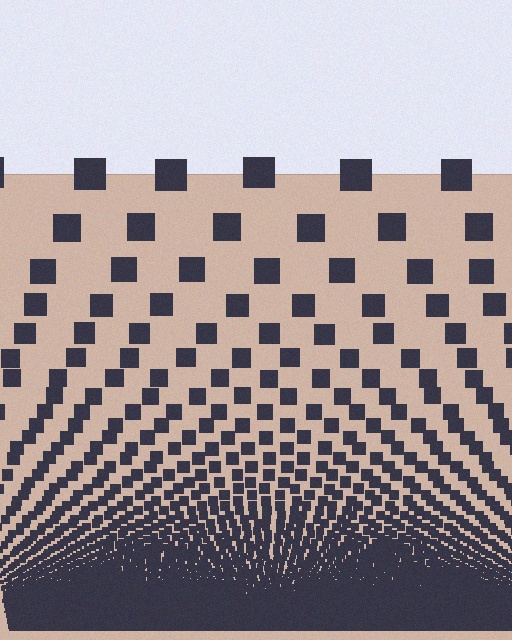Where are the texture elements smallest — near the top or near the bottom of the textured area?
Near the bottom.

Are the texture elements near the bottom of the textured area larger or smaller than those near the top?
Smaller. The gradient is inverted — elements near the bottom are smaller and denser.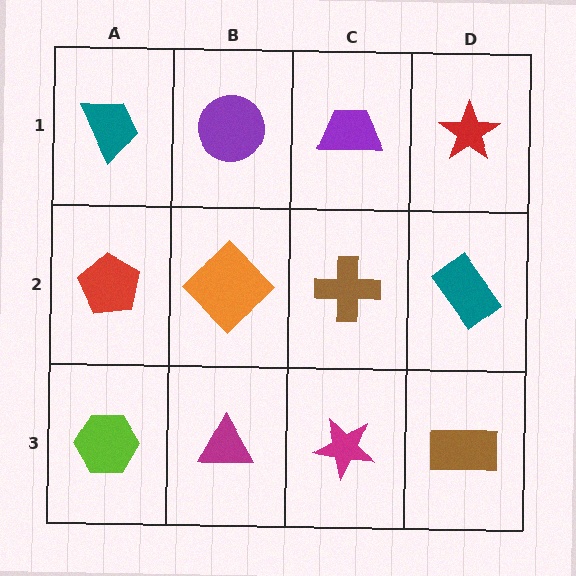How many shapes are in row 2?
4 shapes.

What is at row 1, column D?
A red star.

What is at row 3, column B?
A magenta triangle.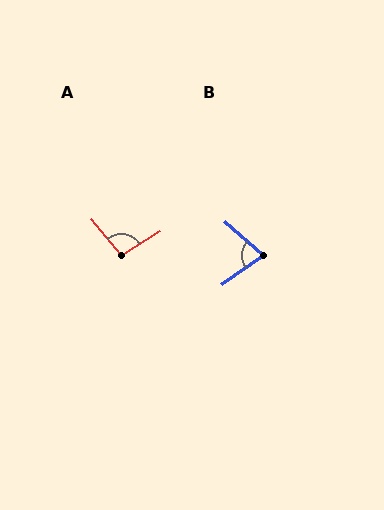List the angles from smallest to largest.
B (76°), A (97°).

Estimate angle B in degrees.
Approximately 76 degrees.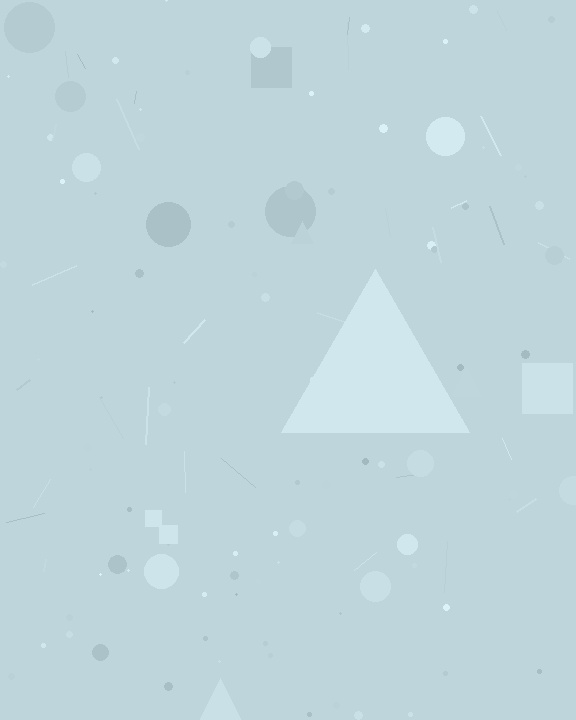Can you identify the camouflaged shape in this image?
The camouflaged shape is a triangle.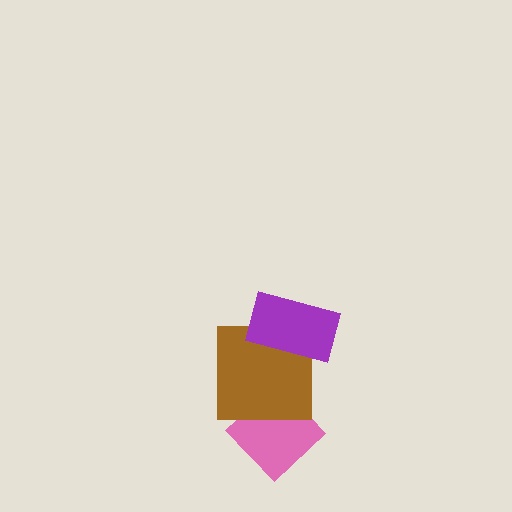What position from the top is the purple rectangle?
The purple rectangle is 1st from the top.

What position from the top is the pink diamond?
The pink diamond is 3rd from the top.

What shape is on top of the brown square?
The purple rectangle is on top of the brown square.